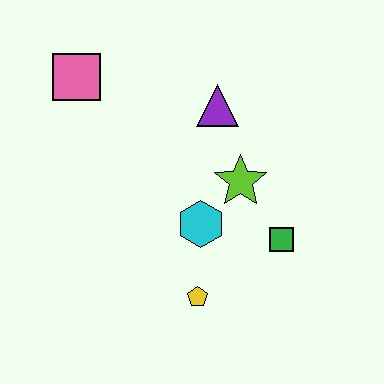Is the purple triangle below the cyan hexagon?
No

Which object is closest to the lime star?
The cyan hexagon is closest to the lime star.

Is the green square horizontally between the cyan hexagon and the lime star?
No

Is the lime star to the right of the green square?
No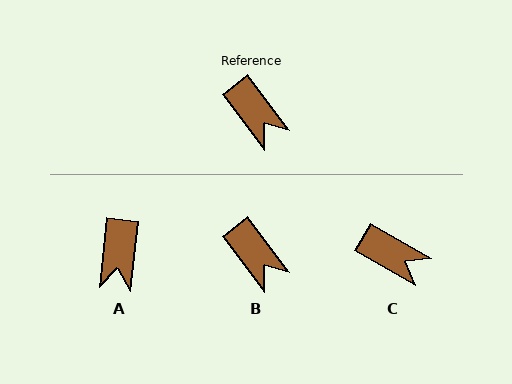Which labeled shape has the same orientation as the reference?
B.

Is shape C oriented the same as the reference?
No, it is off by about 23 degrees.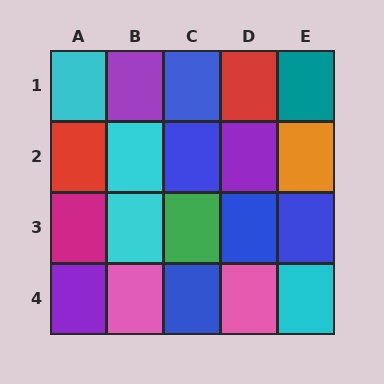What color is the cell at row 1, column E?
Teal.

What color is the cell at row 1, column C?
Blue.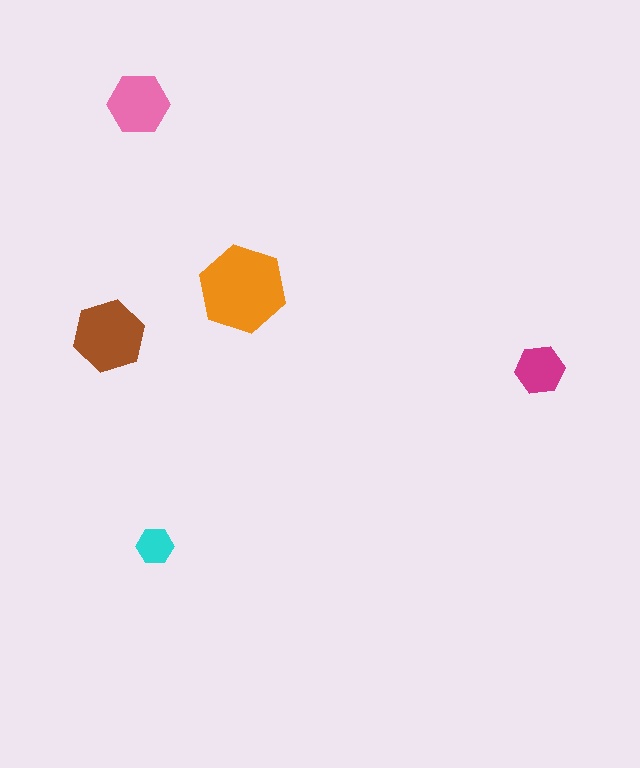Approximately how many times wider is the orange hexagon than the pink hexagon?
About 1.5 times wider.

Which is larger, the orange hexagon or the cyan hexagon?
The orange one.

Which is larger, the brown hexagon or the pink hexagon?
The brown one.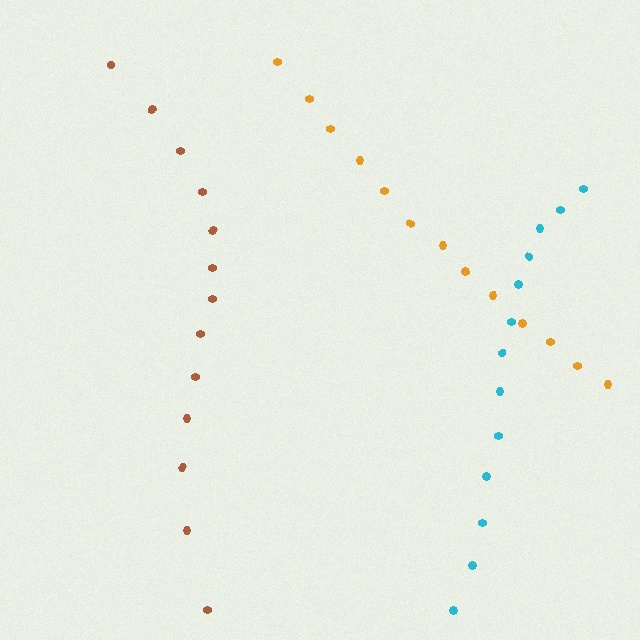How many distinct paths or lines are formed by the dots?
There are 3 distinct paths.